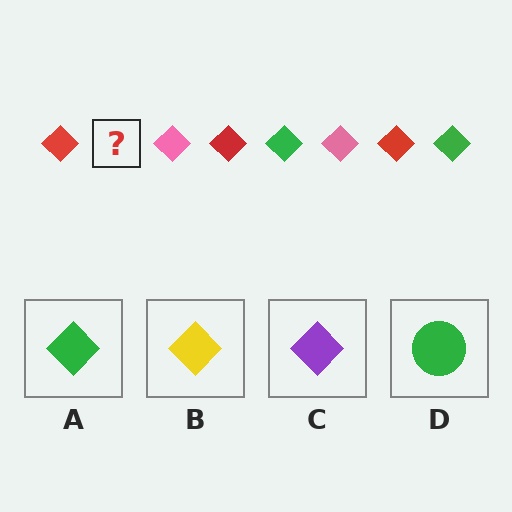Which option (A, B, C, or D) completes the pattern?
A.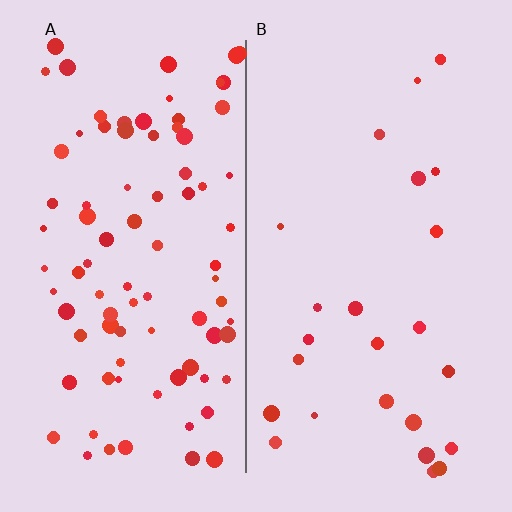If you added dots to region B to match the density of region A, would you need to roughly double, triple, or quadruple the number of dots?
Approximately quadruple.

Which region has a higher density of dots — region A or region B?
A (the left).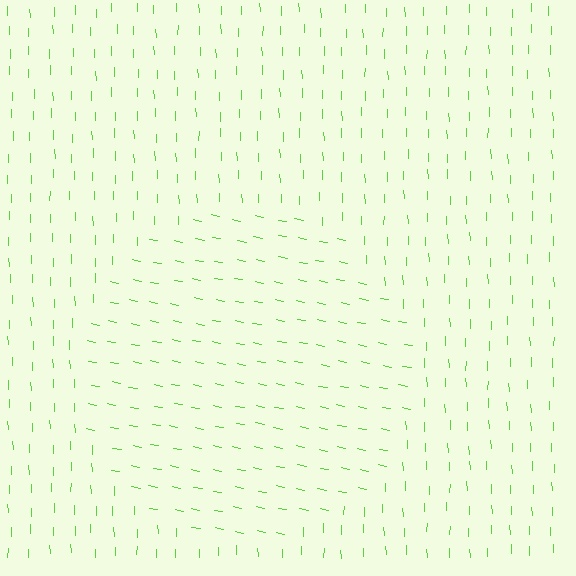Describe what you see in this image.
The image is filled with small lime line segments. A circle region in the image has lines oriented differently from the surrounding lines, creating a visible texture boundary.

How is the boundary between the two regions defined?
The boundary is defined purely by a change in line orientation (approximately 78 degrees difference). All lines are the same color and thickness.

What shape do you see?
I see a circle.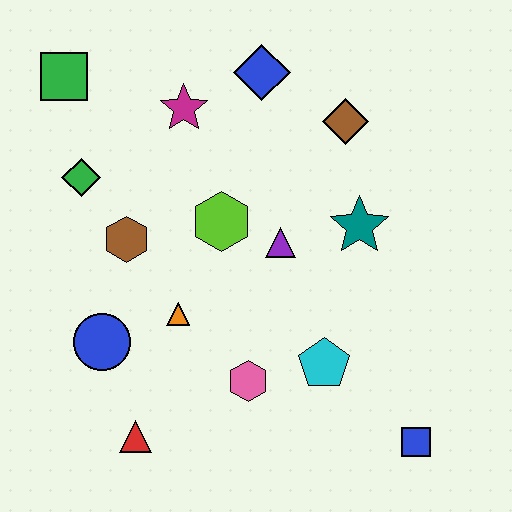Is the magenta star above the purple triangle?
Yes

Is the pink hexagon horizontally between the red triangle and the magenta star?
No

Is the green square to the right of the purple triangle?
No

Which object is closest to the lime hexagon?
The purple triangle is closest to the lime hexagon.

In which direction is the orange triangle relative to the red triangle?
The orange triangle is above the red triangle.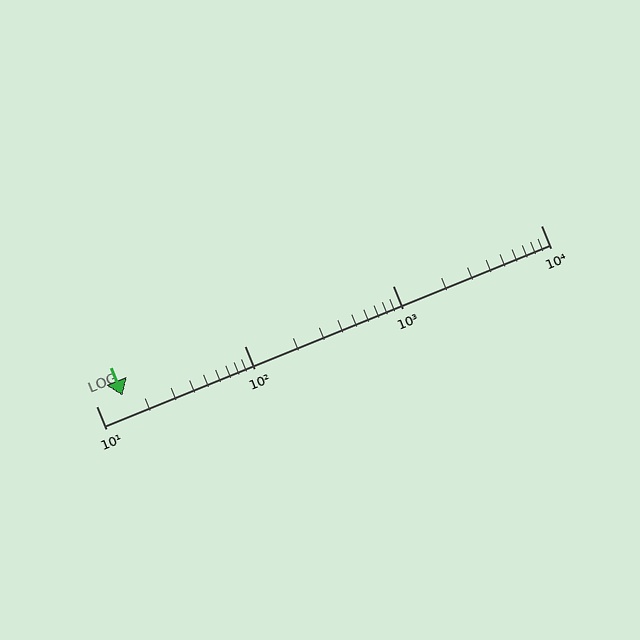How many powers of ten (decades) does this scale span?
The scale spans 3 decades, from 10 to 10000.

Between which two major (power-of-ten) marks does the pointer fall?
The pointer is between 10 and 100.